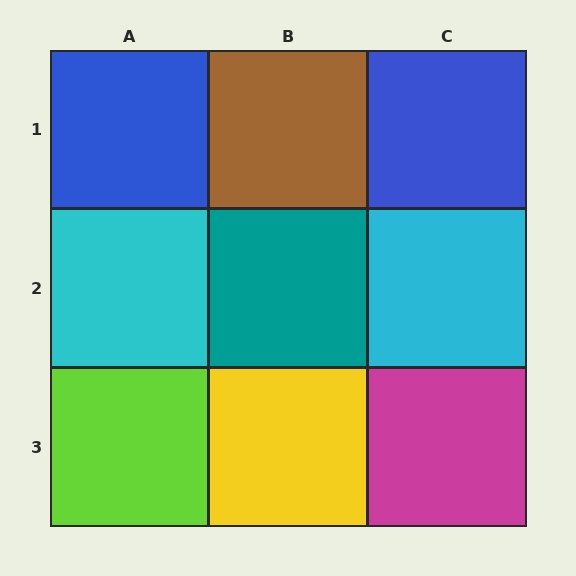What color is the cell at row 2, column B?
Teal.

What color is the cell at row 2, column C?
Cyan.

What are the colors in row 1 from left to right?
Blue, brown, blue.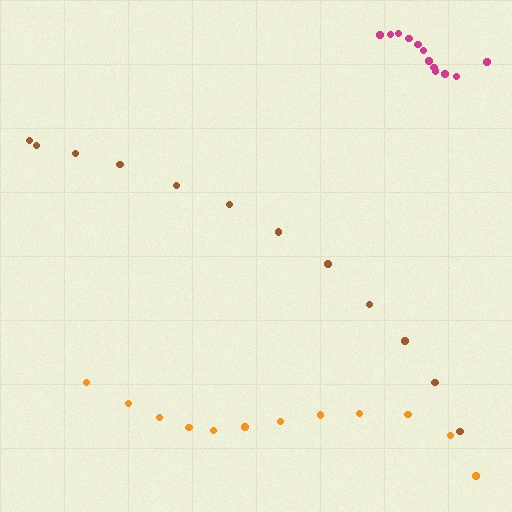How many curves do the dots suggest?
There are 3 distinct paths.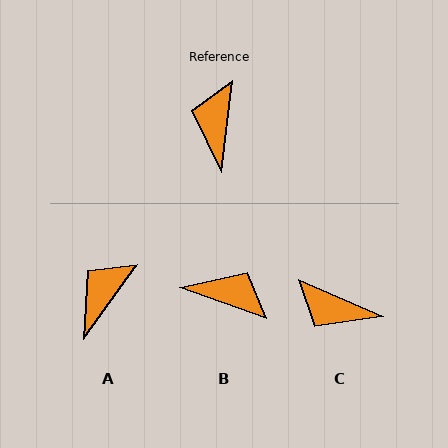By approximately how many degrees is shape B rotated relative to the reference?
Approximately 103 degrees clockwise.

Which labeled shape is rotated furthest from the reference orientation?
B, about 103 degrees away.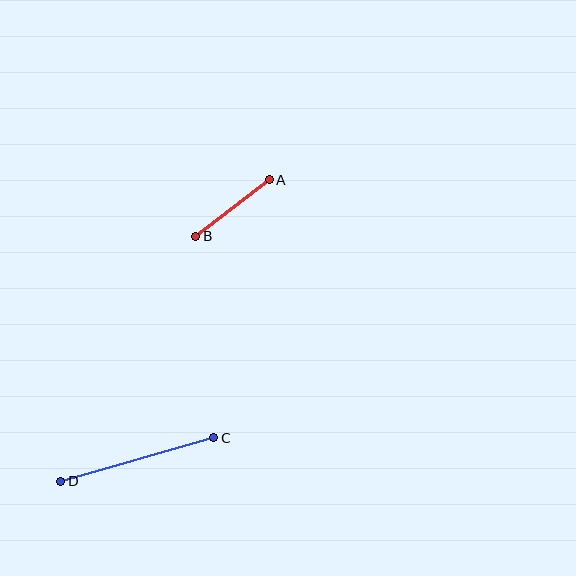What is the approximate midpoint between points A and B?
The midpoint is at approximately (232, 208) pixels.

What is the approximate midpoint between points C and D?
The midpoint is at approximately (137, 459) pixels.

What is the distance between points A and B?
The distance is approximately 93 pixels.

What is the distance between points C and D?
The distance is approximately 159 pixels.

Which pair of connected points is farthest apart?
Points C and D are farthest apart.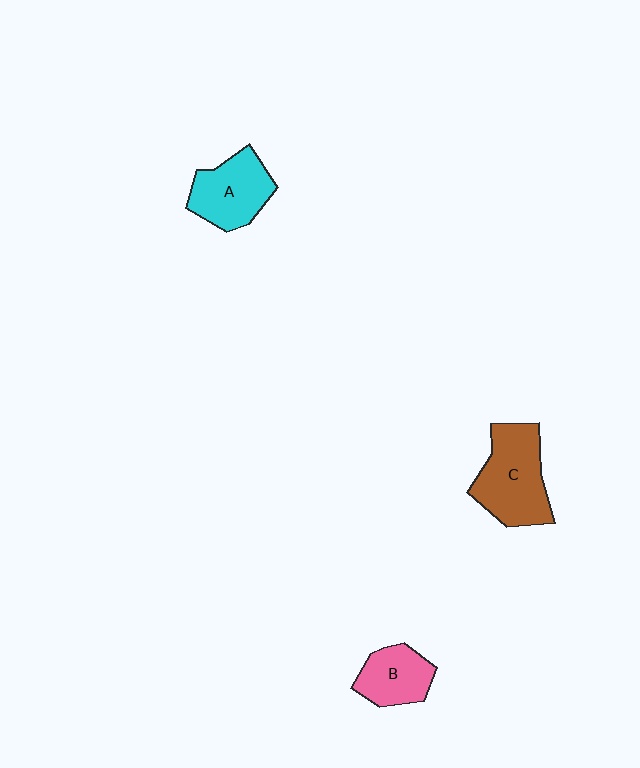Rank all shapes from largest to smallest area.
From largest to smallest: C (brown), A (cyan), B (pink).